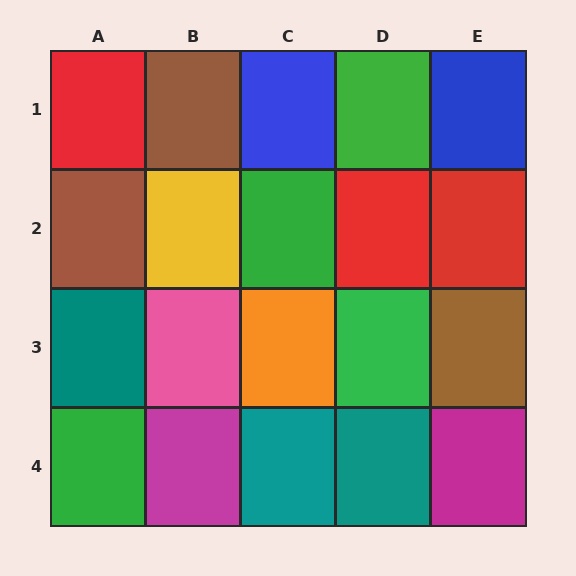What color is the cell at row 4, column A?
Green.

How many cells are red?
3 cells are red.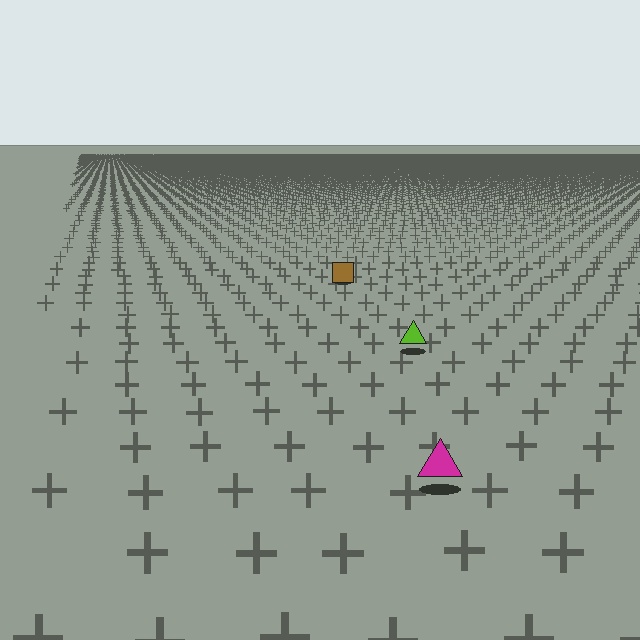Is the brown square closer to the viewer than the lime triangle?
No. The lime triangle is closer — you can tell from the texture gradient: the ground texture is coarser near it.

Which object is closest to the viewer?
The magenta triangle is closest. The texture marks near it are larger and more spread out.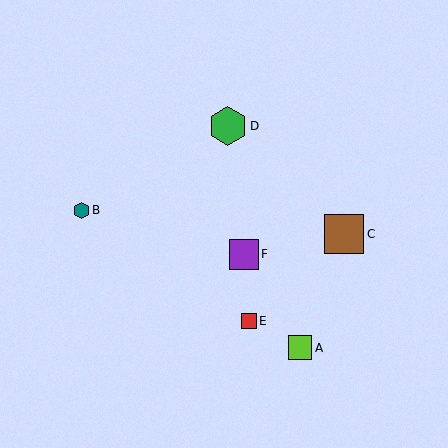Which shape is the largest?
The brown square (labeled C) is the largest.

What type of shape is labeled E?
Shape E is a red square.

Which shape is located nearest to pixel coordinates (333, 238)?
The brown square (labeled C) at (344, 234) is nearest to that location.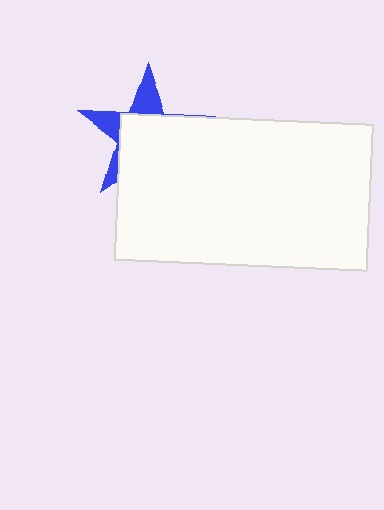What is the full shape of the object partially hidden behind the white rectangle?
The partially hidden object is a blue star.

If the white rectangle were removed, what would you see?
You would see the complete blue star.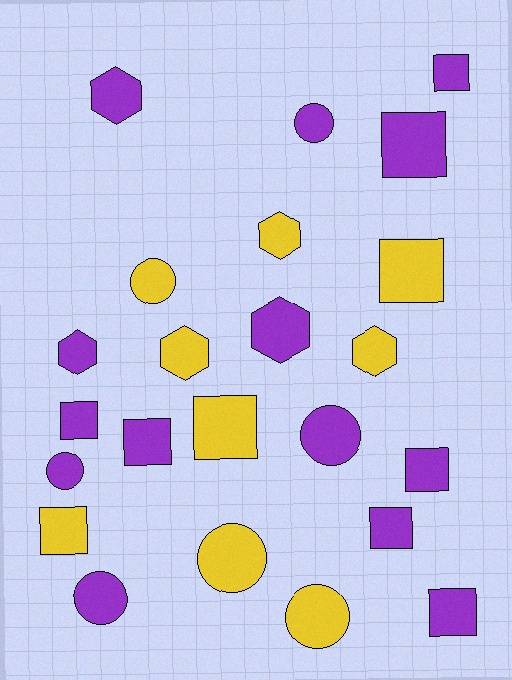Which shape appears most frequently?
Square, with 10 objects.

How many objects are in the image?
There are 23 objects.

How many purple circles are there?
There are 4 purple circles.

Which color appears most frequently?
Purple, with 14 objects.